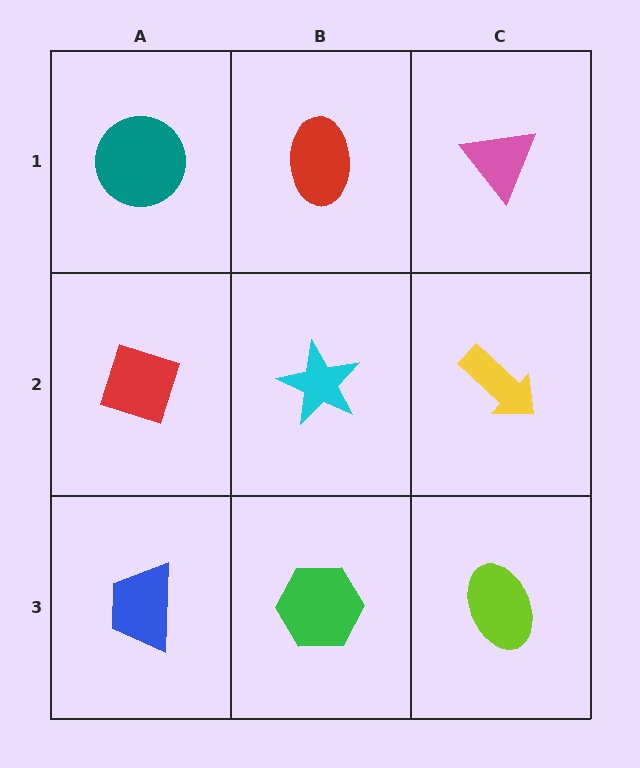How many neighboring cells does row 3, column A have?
2.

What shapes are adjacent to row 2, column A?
A teal circle (row 1, column A), a blue trapezoid (row 3, column A), a cyan star (row 2, column B).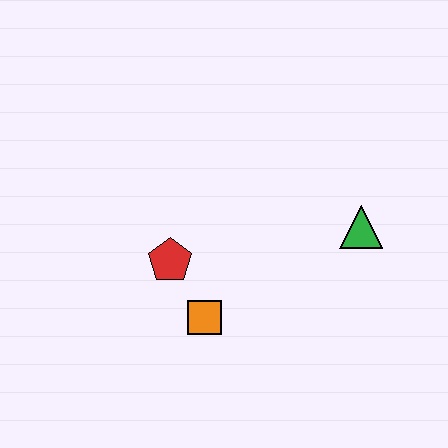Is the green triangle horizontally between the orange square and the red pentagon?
No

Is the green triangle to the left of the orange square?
No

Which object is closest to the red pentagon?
The orange square is closest to the red pentagon.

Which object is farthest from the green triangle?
The red pentagon is farthest from the green triangle.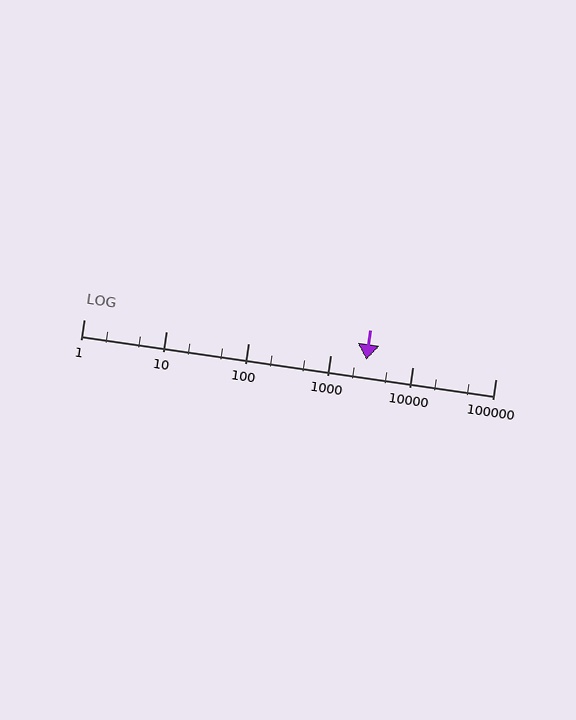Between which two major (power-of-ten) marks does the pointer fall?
The pointer is between 1000 and 10000.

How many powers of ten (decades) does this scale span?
The scale spans 5 decades, from 1 to 100000.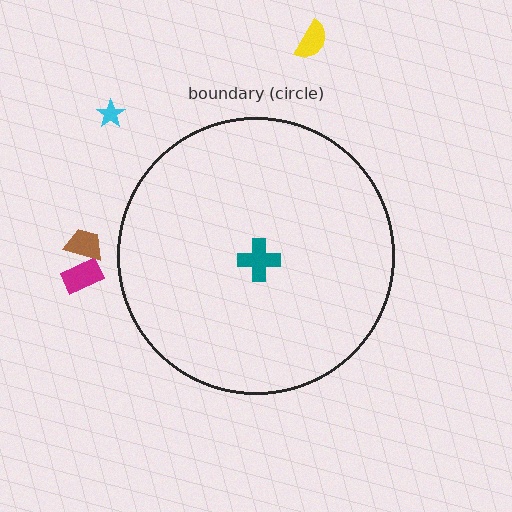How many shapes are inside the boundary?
1 inside, 4 outside.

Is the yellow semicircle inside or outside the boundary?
Outside.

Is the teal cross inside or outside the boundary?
Inside.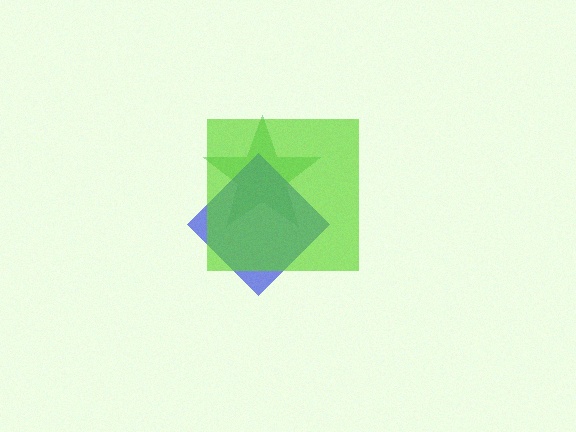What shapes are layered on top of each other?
The layered shapes are: a green star, a blue diamond, a lime square.